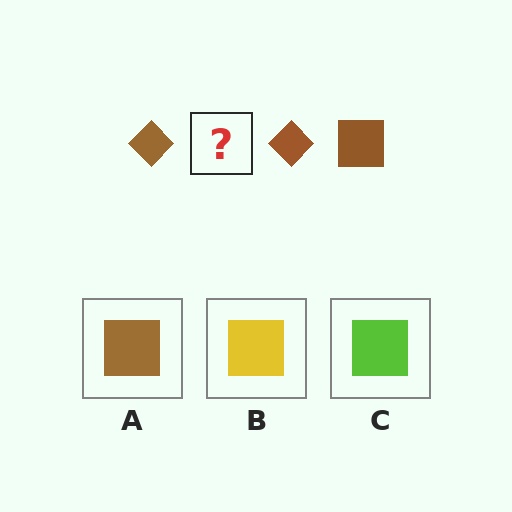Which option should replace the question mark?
Option A.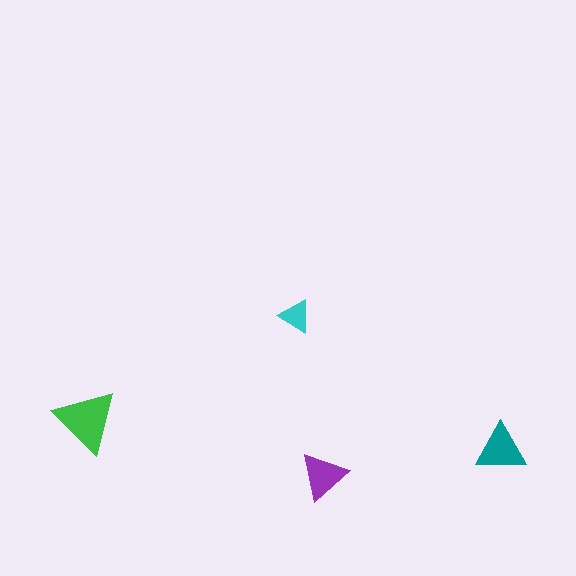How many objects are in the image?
There are 4 objects in the image.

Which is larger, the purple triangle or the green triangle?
The green one.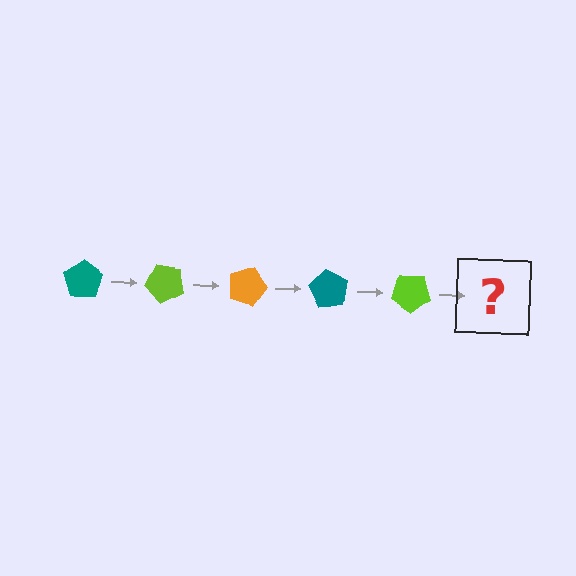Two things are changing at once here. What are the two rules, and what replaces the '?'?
The two rules are that it rotates 45 degrees each step and the color cycles through teal, lime, and orange. The '?' should be an orange pentagon, rotated 225 degrees from the start.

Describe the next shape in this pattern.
It should be an orange pentagon, rotated 225 degrees from the start.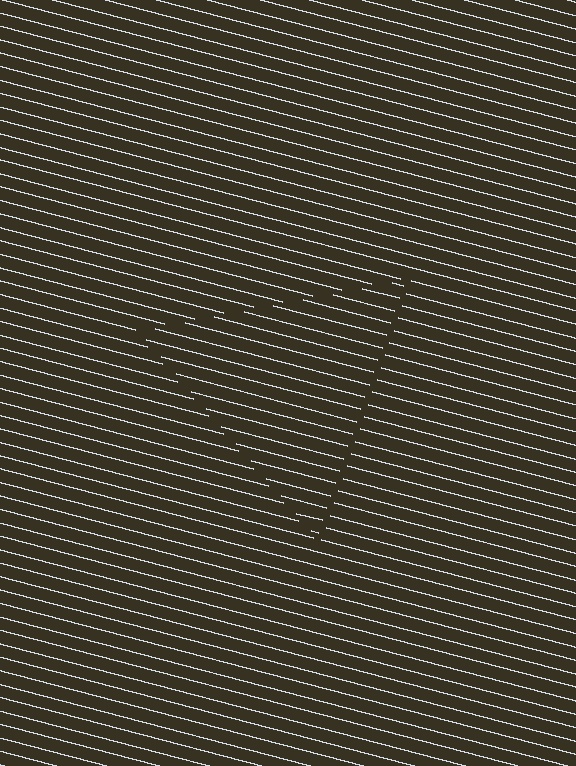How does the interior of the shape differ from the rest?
The interior of the shape contains the same grating, shifted by half a period — the contour is defined by the phase discontinuity where line-ends from the inner and outer gratings abut.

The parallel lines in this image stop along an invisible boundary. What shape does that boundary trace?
An illusory triangle. The interior of the shape contains the same grating, shifted by half a period — the contour is defined by the phase discontinuity where line-ends from the inner and outer gratings abut.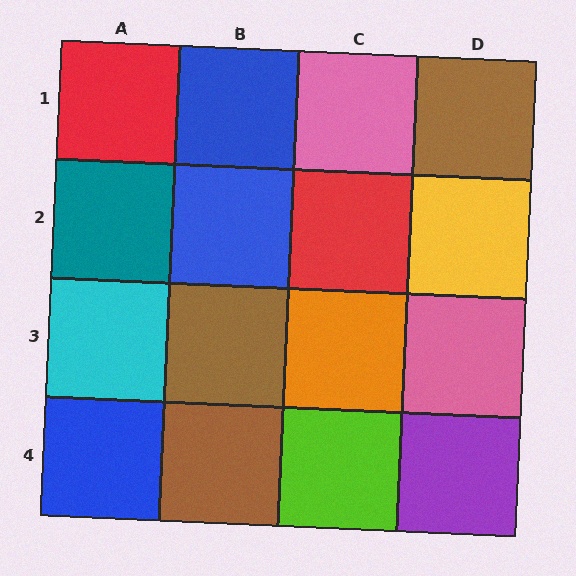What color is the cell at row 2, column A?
Teal.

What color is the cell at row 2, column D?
Yellow.